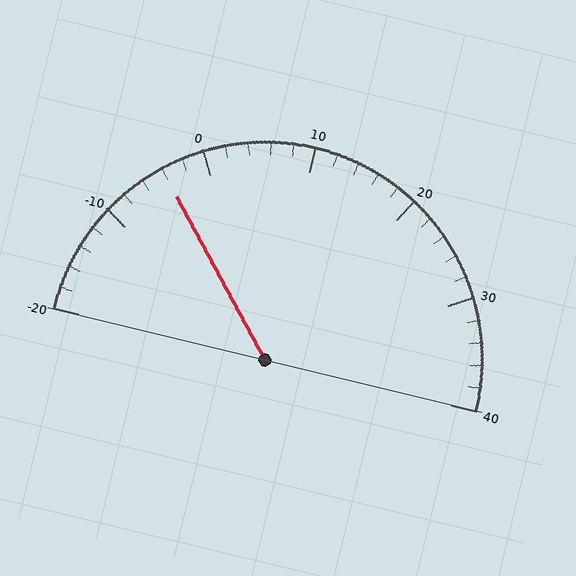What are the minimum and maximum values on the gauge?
The gauge ranges from -20 to 40.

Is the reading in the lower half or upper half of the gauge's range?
The reading is in the lower half of the range (-20 to 40).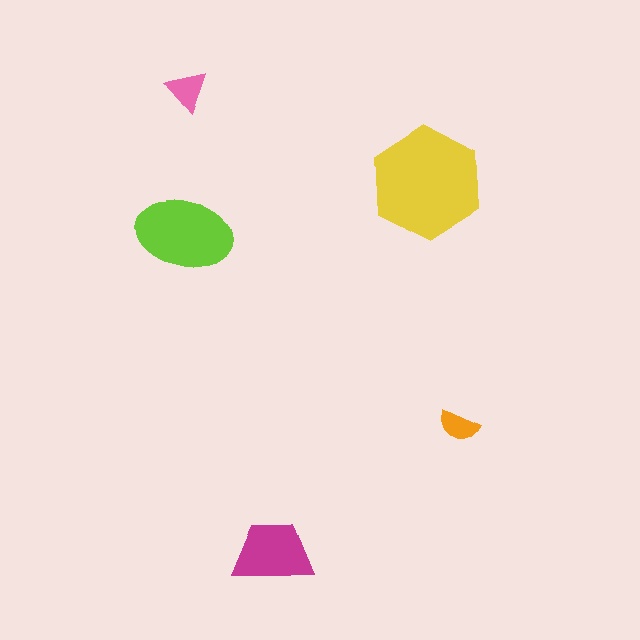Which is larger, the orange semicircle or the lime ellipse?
The lime ellipse.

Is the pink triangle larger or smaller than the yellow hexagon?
Smaller.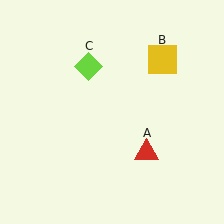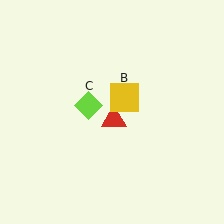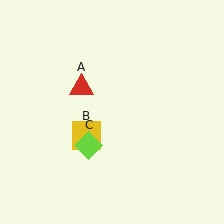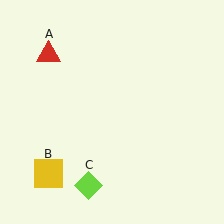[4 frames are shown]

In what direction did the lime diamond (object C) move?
The lime diamond (object C) moved down.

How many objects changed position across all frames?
3 objects changed position: red triangle (object A), yellow square (object B), lime diamond (object C).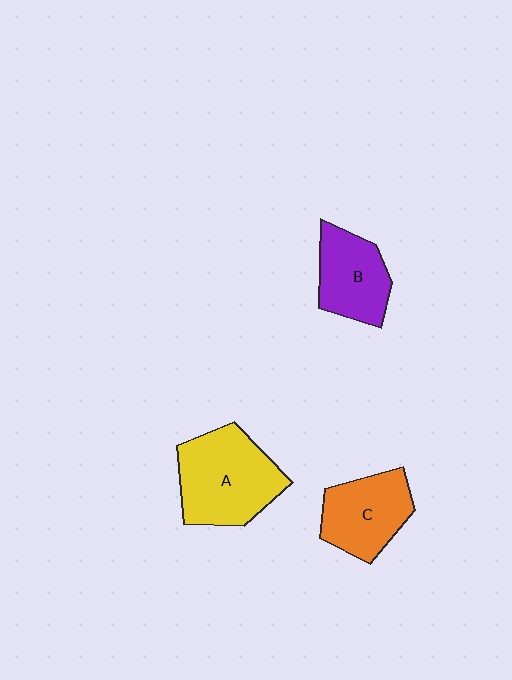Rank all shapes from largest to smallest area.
From largest to smallest: A (yellow), C (orange), B (purple).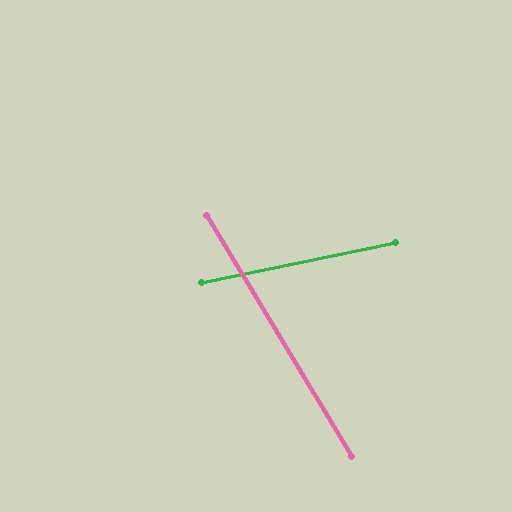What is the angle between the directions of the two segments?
Approximately 71 degrees.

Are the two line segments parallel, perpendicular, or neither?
Neither parallel nor perpendicular — they differ by about 71°.